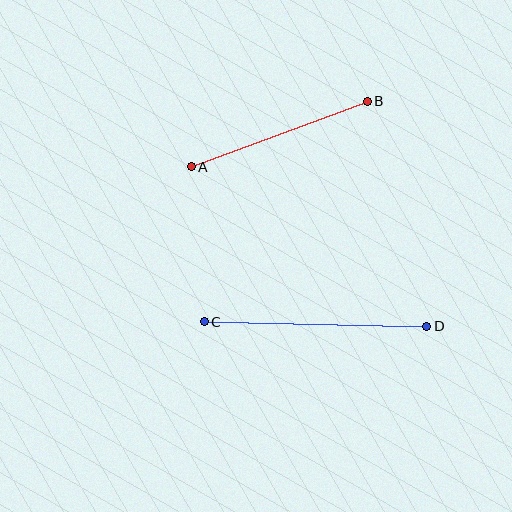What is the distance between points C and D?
The distance is approximately 222 pixels.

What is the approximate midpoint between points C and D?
The midpoint is at approximately (315, 324) pixels.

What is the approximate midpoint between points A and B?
The midpoint is at approximately (279, 134) pixels.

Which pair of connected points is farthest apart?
Points C and D are farthest apart.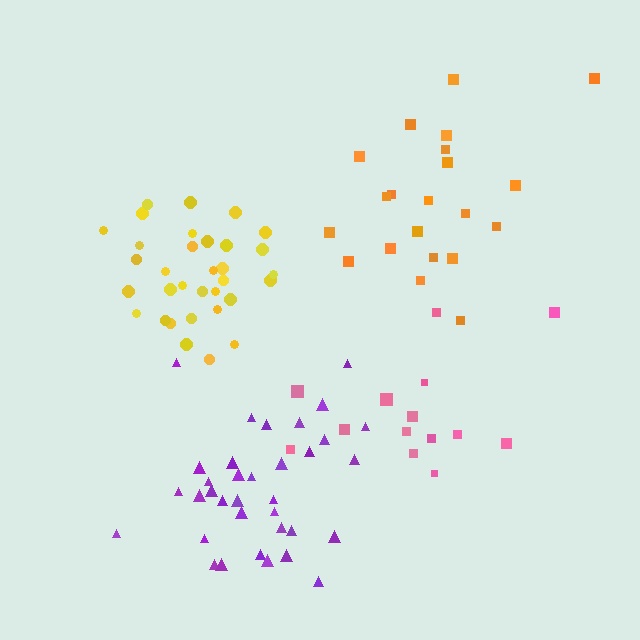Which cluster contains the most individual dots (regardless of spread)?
Purple (35).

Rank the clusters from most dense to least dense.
yellow, purple, orange, pink.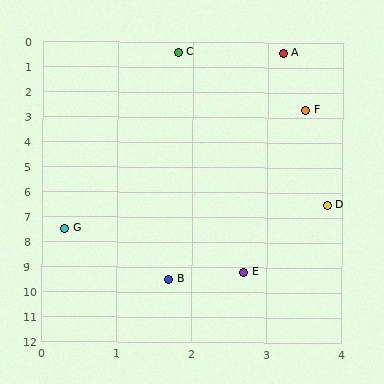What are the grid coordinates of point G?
Point G is at approximately (0.3, 7.5).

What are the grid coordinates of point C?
Point C is at approximately (1.8, 0.4).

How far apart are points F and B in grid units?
Points F and B are about 7.0 grid units apart.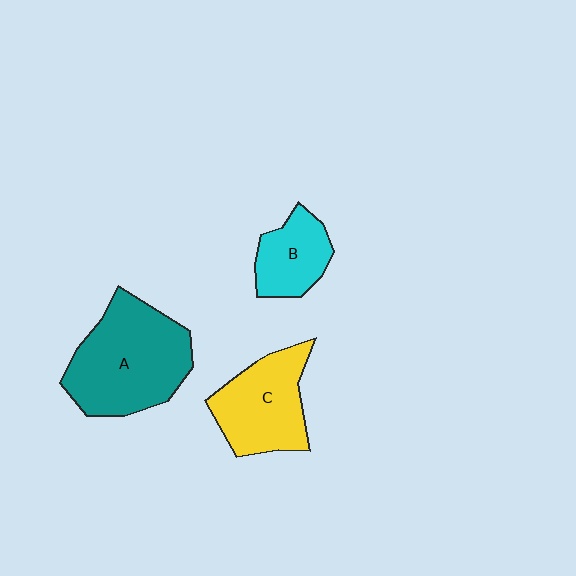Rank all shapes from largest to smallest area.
From largest to smallest: A (teal), C (yellow), B (cyan).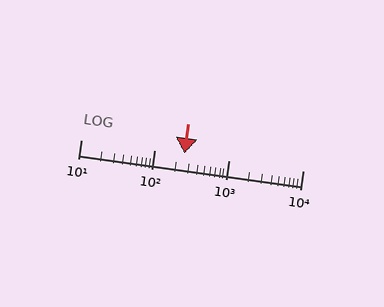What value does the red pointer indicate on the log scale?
The pointer indicates approximately 250.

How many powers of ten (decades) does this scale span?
The scale spans 3 decades, from 10 to 10000.